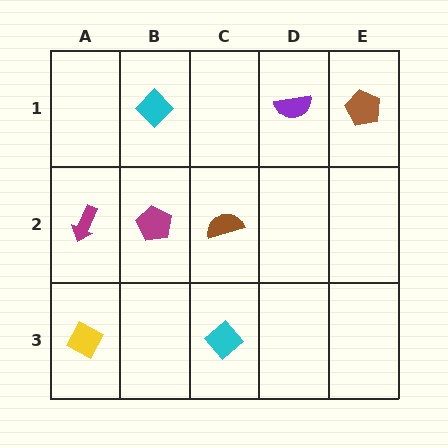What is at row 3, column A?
A yellow diamond.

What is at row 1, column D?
A purple semicircle.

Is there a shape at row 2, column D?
No, that cell is empty.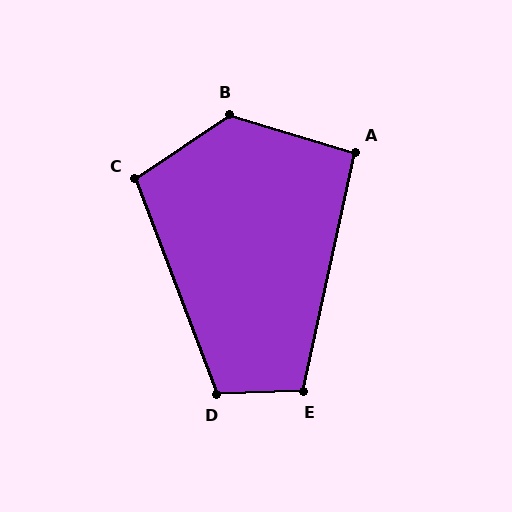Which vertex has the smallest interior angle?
A, at approximately 94 degrees.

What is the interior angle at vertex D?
Approximately 109 degrees (obtuse).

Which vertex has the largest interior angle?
B, at approximately 129 degrees.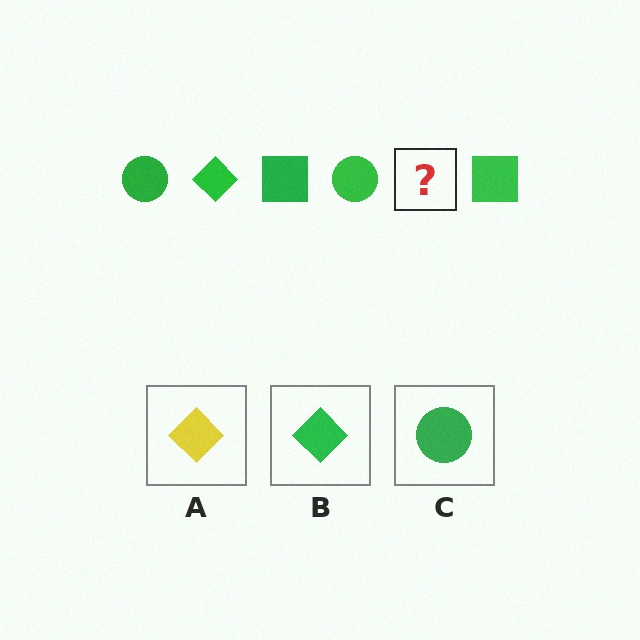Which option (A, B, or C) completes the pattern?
B.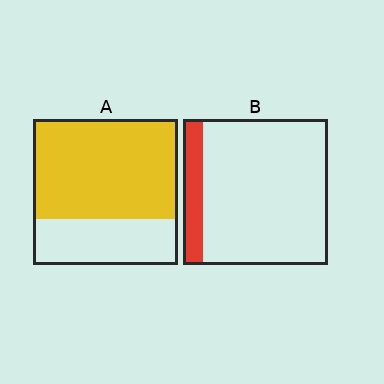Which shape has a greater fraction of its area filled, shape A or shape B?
Shape A.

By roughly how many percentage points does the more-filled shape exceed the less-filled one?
By roughly 55 percentage points (A over B).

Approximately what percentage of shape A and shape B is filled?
A is approximately 70% and B is approximately 15%.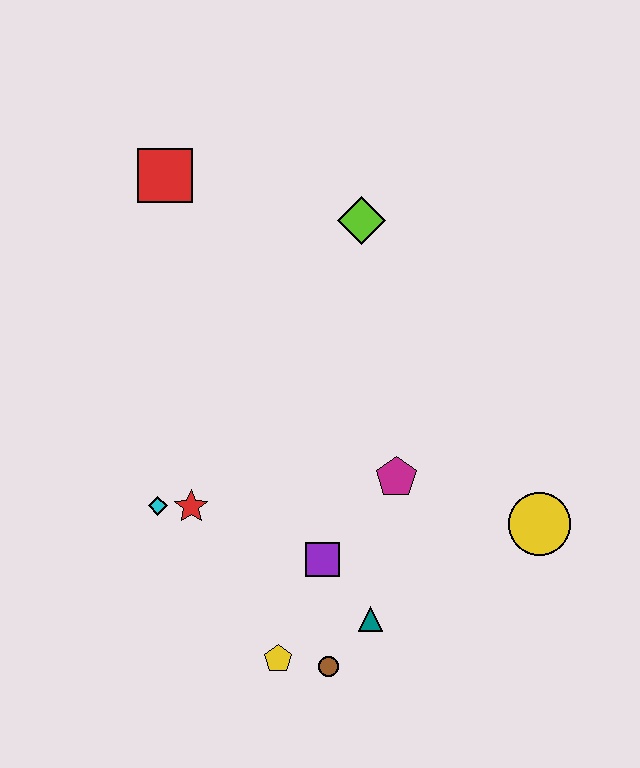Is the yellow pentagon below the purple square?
Yes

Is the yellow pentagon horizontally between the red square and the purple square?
Yes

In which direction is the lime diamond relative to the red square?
The lime diamond is to the right of the red square.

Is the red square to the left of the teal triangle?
Yes